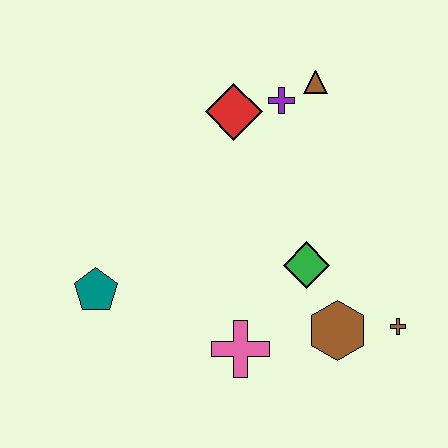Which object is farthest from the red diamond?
The brown cross is farthest from the red diamond.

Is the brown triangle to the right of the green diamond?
Yes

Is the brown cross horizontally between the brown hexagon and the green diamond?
No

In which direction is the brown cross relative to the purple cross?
The brown cross is below the purple cross.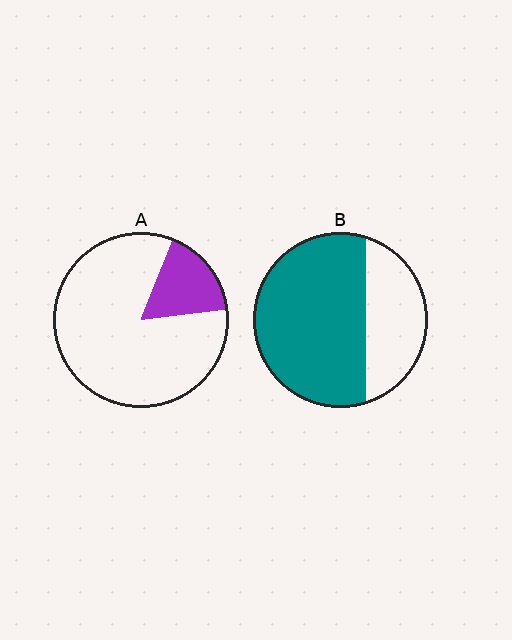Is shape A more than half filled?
No.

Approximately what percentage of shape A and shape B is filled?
A is approximately 15% and B is approximately 70%.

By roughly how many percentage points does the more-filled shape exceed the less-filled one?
By roughly 50 percentage points (B over A).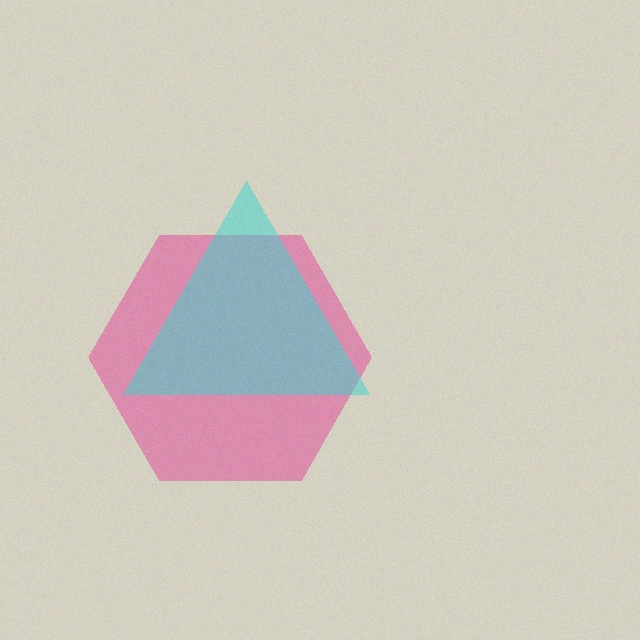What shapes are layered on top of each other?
The layered shapes are: a pink hexagon, a cyan triangle.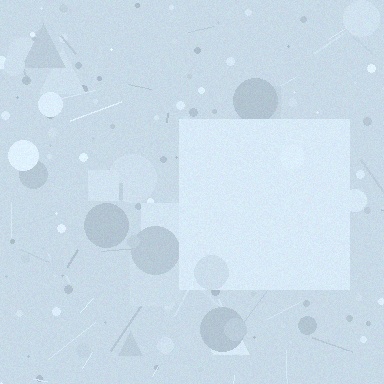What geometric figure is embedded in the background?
A square is embedded in the background.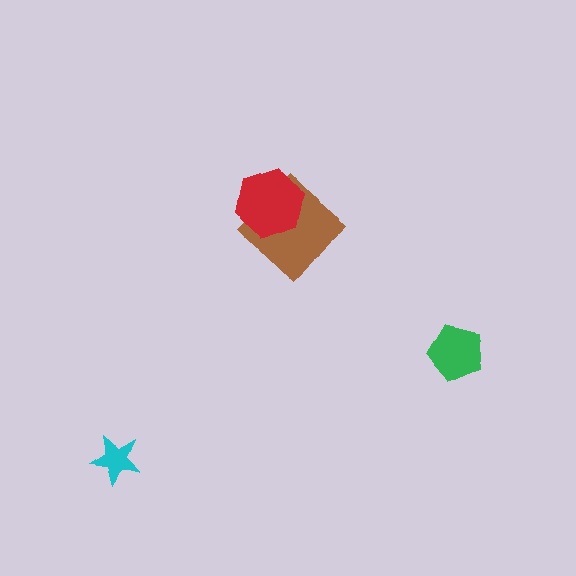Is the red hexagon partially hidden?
No, no other shape covers it.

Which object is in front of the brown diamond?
The red hexagon is in front of the brown diamond.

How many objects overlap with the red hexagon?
1 object overlaps with the red hexagon.